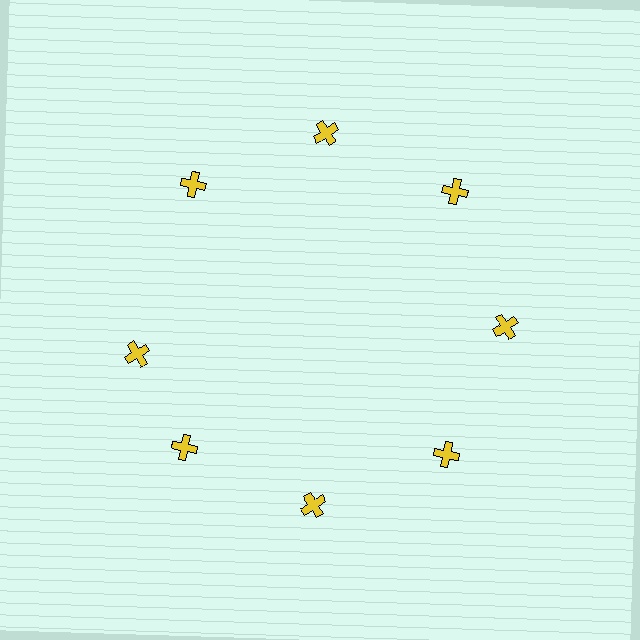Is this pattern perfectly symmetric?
No. The 8 yellow crosses are arranged in a ring, but one element near the 9 o'clock position is rotated out of alignment along the ring, breaking the 8-fold rotational symmetry.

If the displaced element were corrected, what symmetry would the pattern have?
It would have 8-fold rotational symmetry — the pattern would map onto itself every 45 degrees.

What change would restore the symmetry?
The symmetry would be restored by rotating it back into even spacing with its neighbors so that all 8 crosses sit at equal angles and equal distance from the center.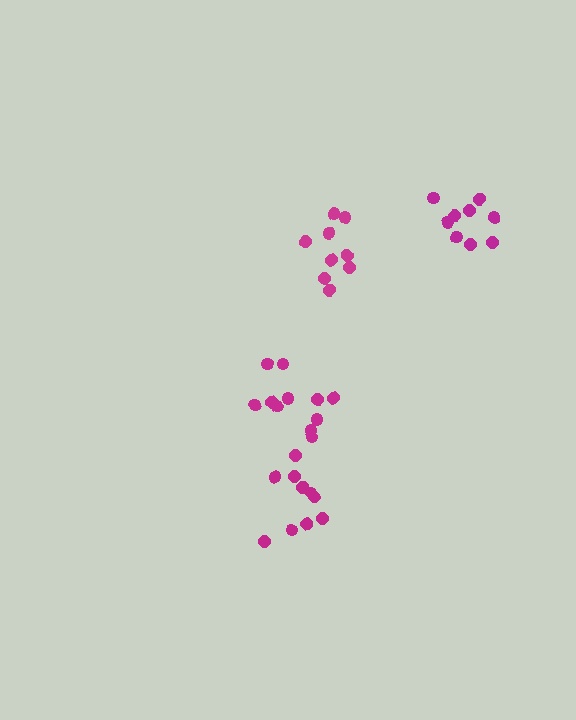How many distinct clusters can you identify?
There are 4 distinct clusters.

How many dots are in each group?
Group 1: 9 dots, Group 2: 9 dots, Group 3: 9 dots, Group 4: 12 dots (39 total).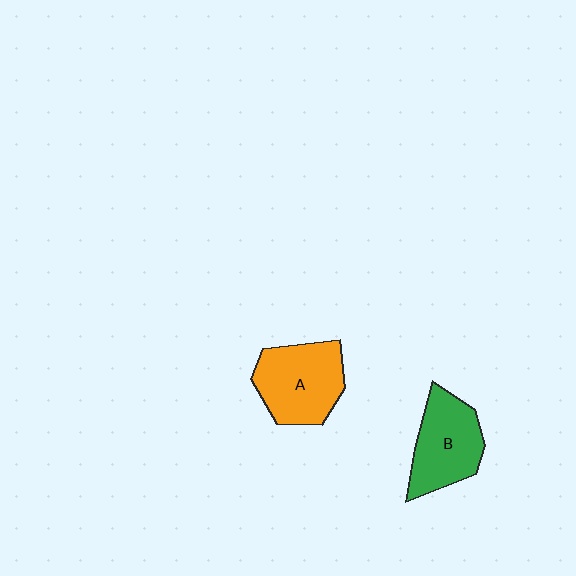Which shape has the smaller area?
Shape B (green).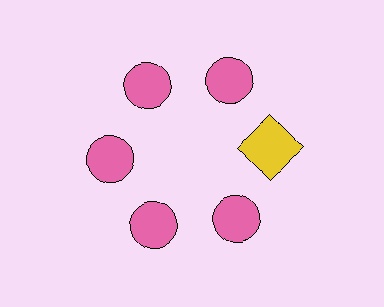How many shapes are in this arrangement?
There are 6 shapes arranged in a ring pattern.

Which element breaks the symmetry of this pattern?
The yellow square at roughly the 3 o'clock position breaks the symmetry. All other shapes are pink circles.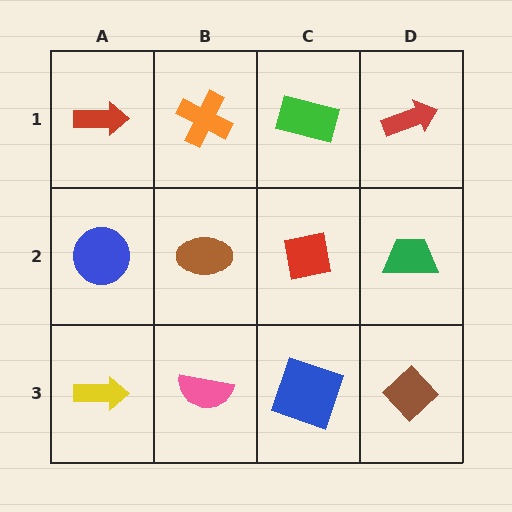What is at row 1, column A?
A red arrow.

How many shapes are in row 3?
4 shapes.